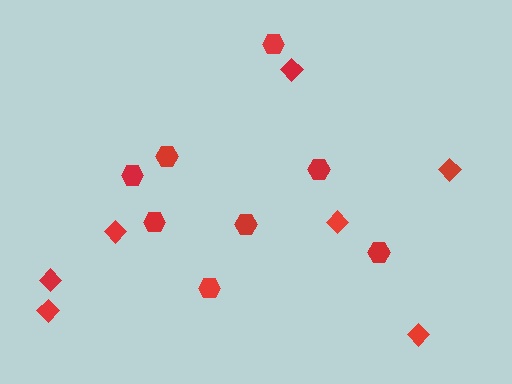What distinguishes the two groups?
There are 2 groups: one group of diamonds (7) and one group of hexagons (8).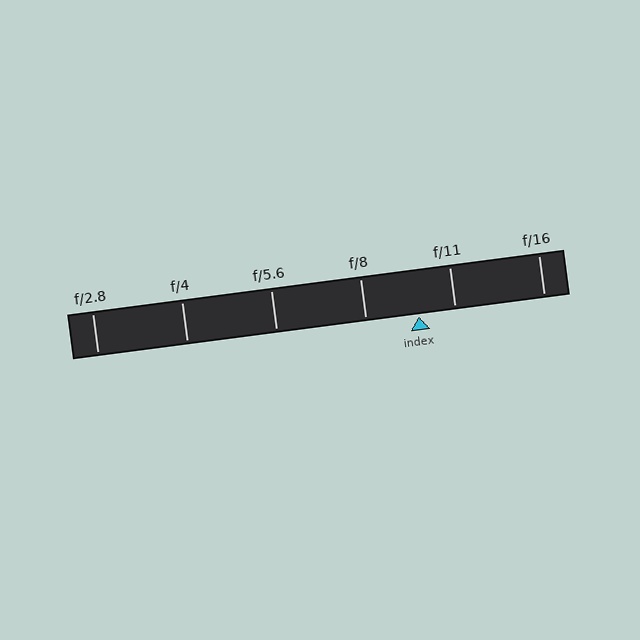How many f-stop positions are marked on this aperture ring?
There are 6 f-stop positions marked.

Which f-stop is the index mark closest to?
The index mark is closest to f/11.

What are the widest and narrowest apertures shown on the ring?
The widest aperture shown is f/2.8 and the narrowest is f/16.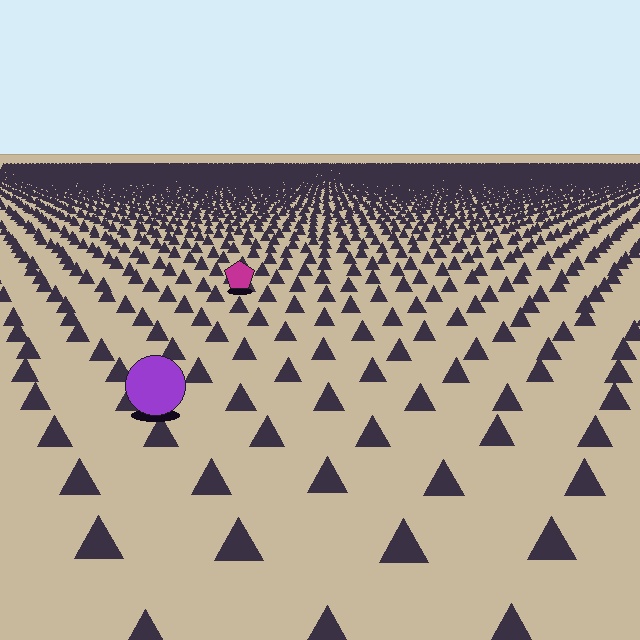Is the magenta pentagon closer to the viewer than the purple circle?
No. The purple circle is closer — you can tell from the texture gradient: the ground texture is coarser near it.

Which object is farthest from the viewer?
The magenta pentagon is farthest from the viewer. It appears smaller and the ground texture around it is denser.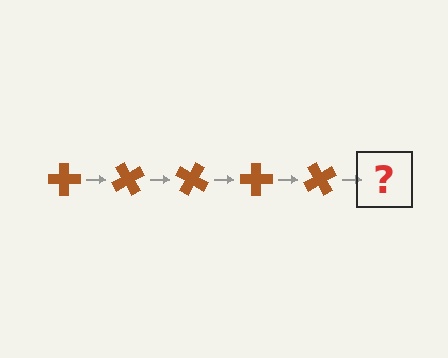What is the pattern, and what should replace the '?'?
The pattern is that the cross rotates 60 degrees each step. The '?' should be a brown cross rotated 300 degrees.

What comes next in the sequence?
The next element should be a brown cross rotated 300 degrees.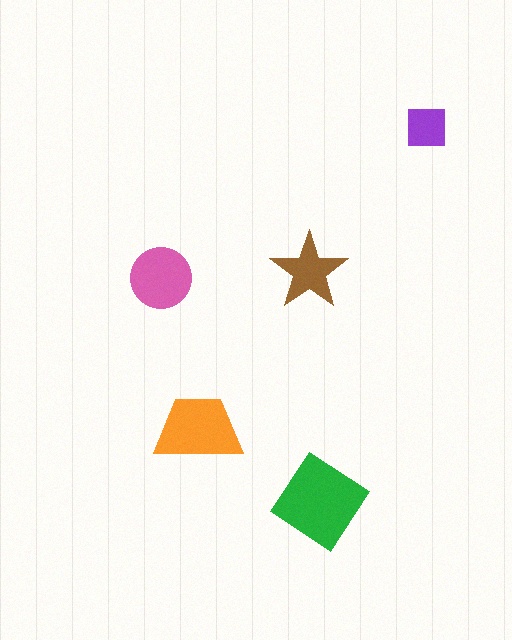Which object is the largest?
The green diamond.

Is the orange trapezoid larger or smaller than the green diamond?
Smaller.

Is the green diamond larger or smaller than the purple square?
Larger.